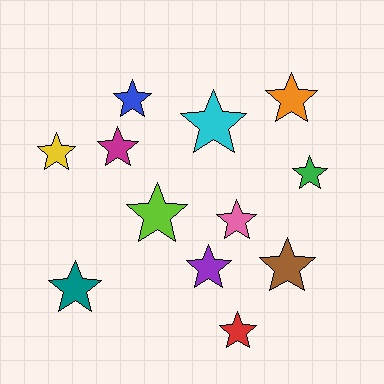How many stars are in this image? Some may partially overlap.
There are 12 stars.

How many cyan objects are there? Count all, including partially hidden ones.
There is 1 cyan object.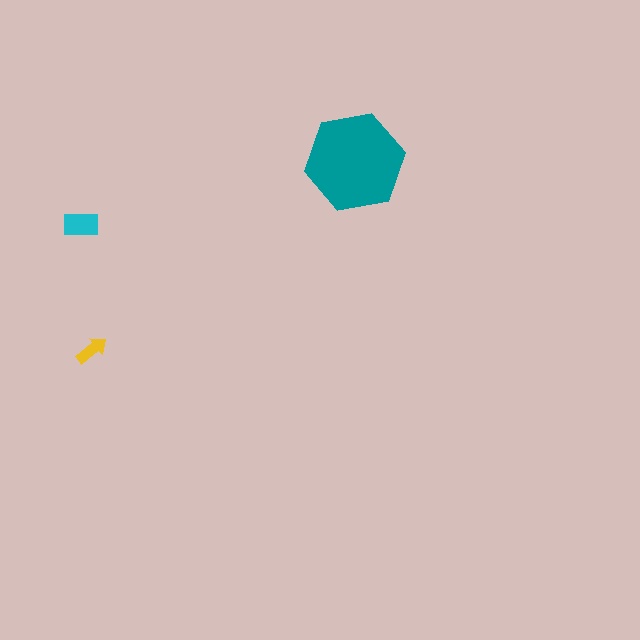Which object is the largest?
The teal hexagon.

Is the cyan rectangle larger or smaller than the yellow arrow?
Larger.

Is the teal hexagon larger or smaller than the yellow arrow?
Larger.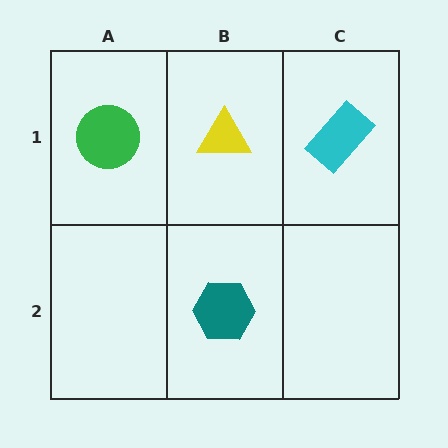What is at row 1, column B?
A yellow triangle.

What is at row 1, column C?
A cyan rectangle.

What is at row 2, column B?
A teal hexagon.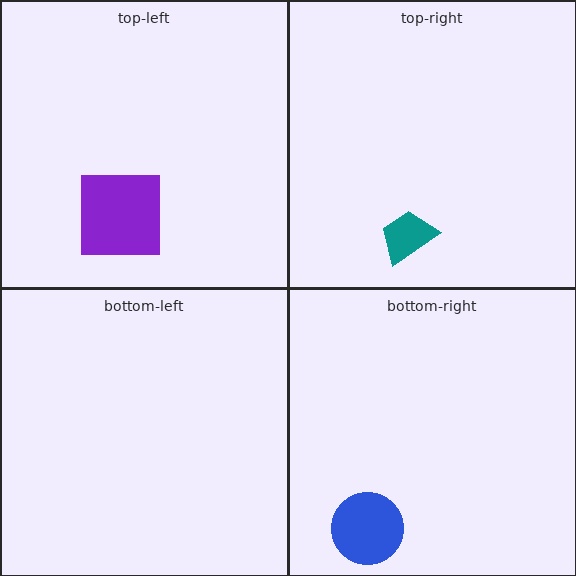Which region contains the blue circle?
The bottom-right region.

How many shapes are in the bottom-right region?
1.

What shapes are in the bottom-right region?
The blue circle.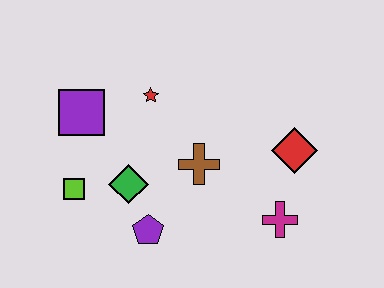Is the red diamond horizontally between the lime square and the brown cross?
No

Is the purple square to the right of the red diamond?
No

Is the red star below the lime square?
No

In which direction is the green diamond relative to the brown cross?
The green diamond is to the left of the brown cross.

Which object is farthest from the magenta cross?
The purple square is farthest from the magenta cross.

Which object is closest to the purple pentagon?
The green diamond is closest to the purple pentagon.